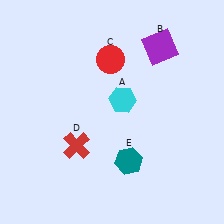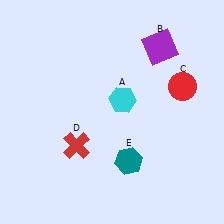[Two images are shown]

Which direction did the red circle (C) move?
The red circle (C) moved right.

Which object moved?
The red circle (C) moved right.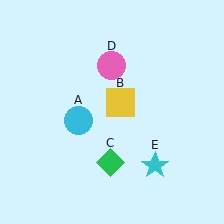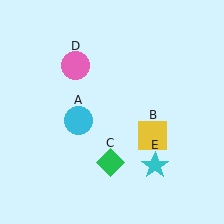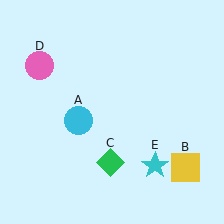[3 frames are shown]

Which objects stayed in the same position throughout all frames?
Cyan circle (object A) and green diamond (object C) and cyan star (object E) remained stationary.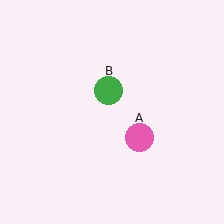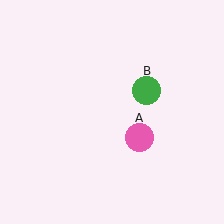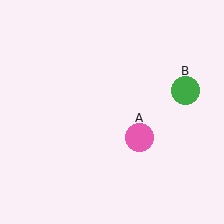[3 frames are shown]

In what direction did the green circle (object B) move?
The green circle (object B) moved right.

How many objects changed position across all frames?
1 object changed position: green circle (object B).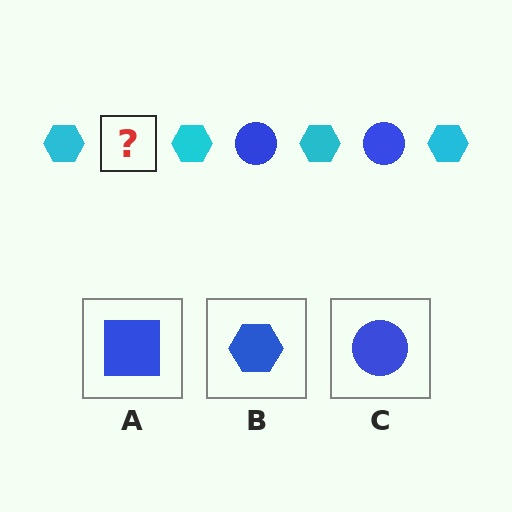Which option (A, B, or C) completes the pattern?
C.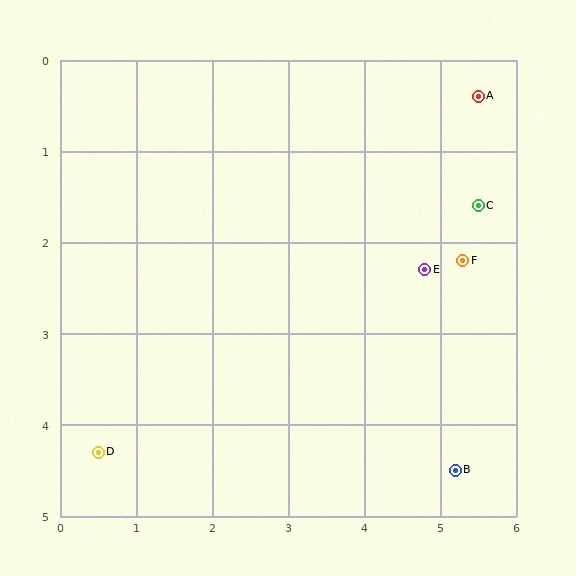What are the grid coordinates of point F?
Point F is at approximately (5.3, 2.2).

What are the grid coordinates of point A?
Point A is at approximately (5.5, 0.4).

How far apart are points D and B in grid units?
Points D and B are about 4.7 grid units apart.